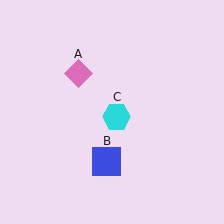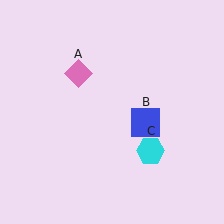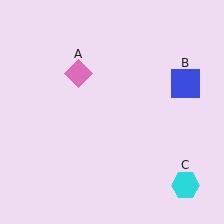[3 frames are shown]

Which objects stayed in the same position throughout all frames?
Pink diamond (object A) remained stationary.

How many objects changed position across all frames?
2 objects changed position: blue square (object B), cyan hexagon (object C).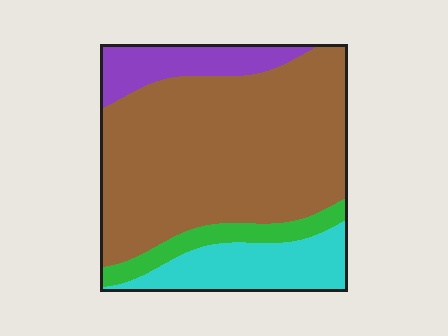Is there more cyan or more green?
Cyan.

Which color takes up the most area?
Brown, at roughly 65%.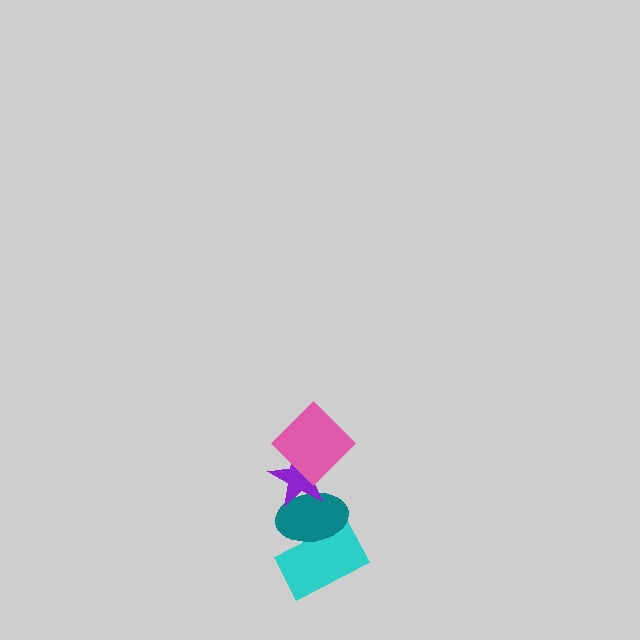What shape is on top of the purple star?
The pink diamond is on top of the purple star.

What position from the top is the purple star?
The purple star is 2nd from the top.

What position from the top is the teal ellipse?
The teal ellipse is 3rd from the top.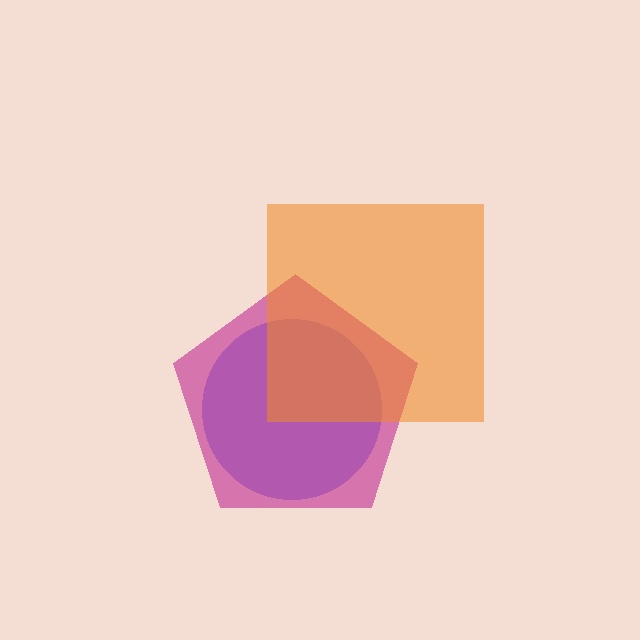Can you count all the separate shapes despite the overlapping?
Yes, there are 3 separate shapes.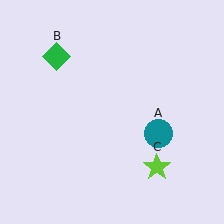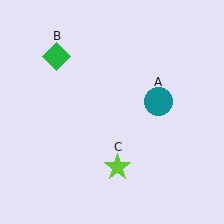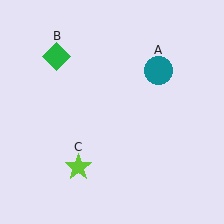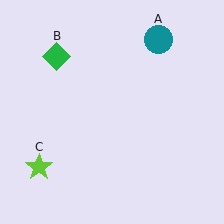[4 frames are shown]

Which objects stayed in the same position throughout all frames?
Green diamond (object B) remained stationary.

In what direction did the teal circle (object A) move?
The teal circle (object A) moved up.